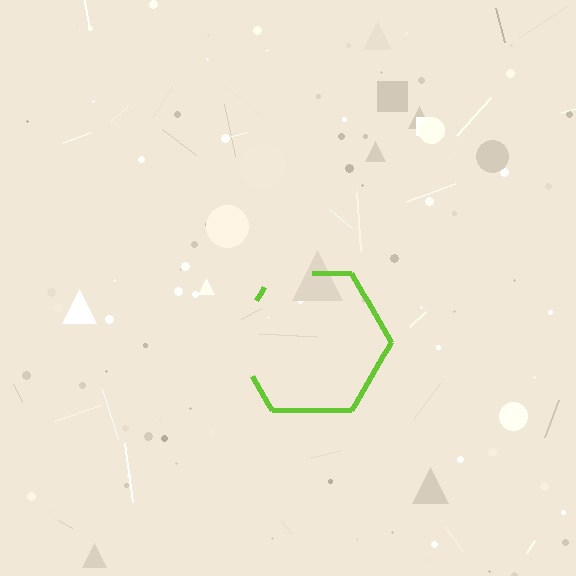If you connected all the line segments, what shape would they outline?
They would outline a hexagon.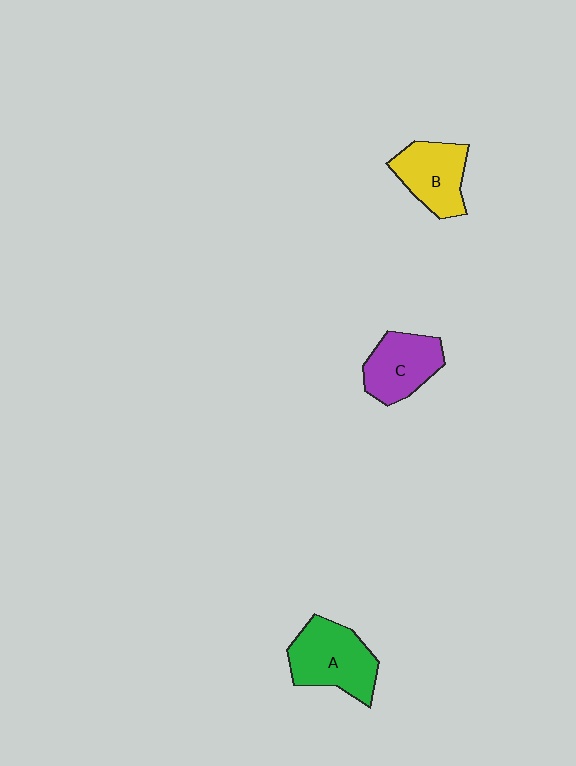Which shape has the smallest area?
Shape C (purple).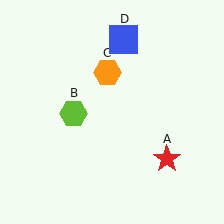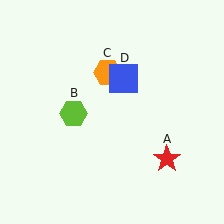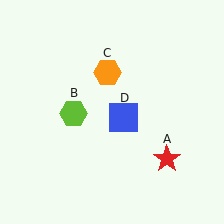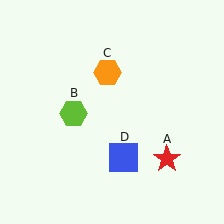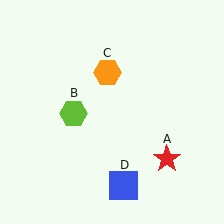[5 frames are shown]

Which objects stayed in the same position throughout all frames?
Red star (object A) and lime hexagon (object B) and orange hexagon (object C) remained stationary.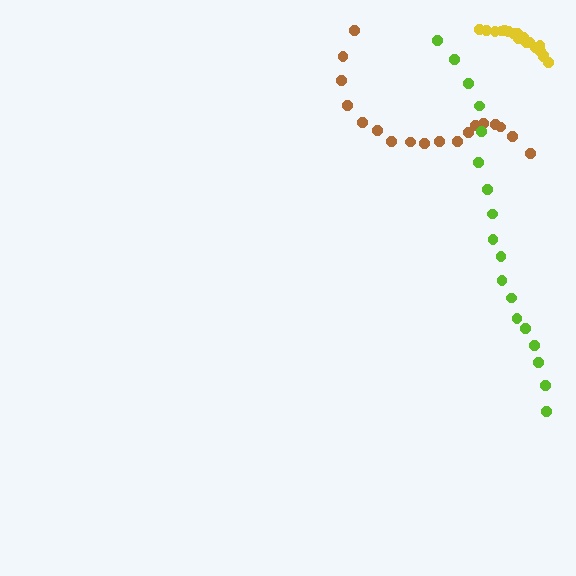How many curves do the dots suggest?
There are 3 distinct paths.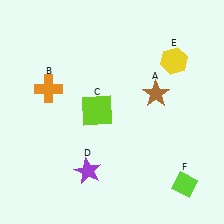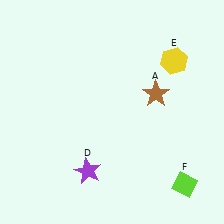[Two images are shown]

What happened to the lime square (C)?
The lime square (C) was removed in Image 2. It was in the top-left area of Image 1.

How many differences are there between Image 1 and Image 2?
There are 2 differences between the two images.